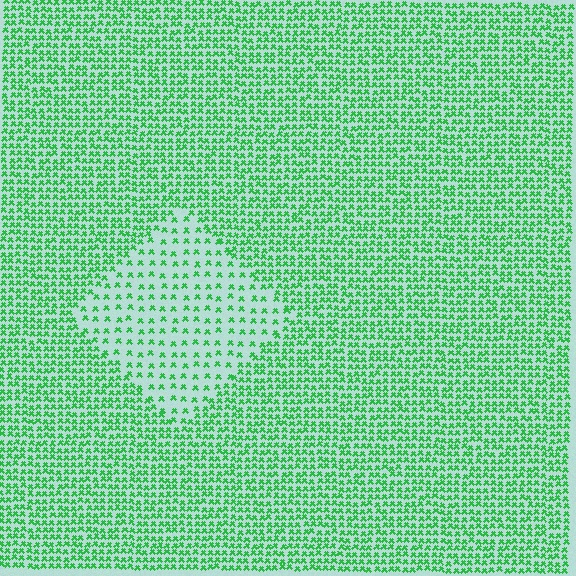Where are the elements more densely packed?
The elements are more densely packed outside the diamond boundary.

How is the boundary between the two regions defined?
The boundary is defined by a change in element density (approximately 2.4x ratio). All elements are the same color, size, and shape.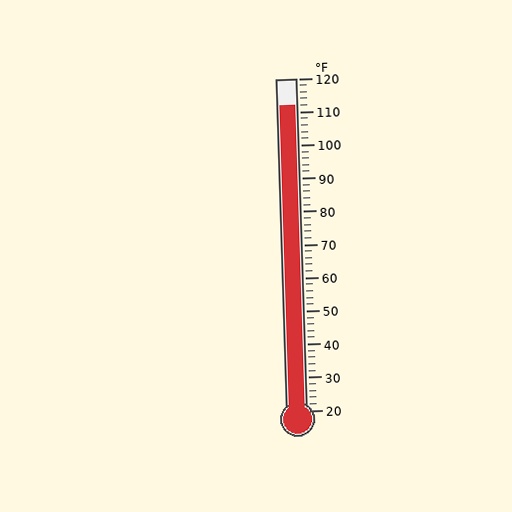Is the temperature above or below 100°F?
The temperature is above 100°F.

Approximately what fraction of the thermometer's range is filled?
The thermometer is filled to approximately 90% of its range.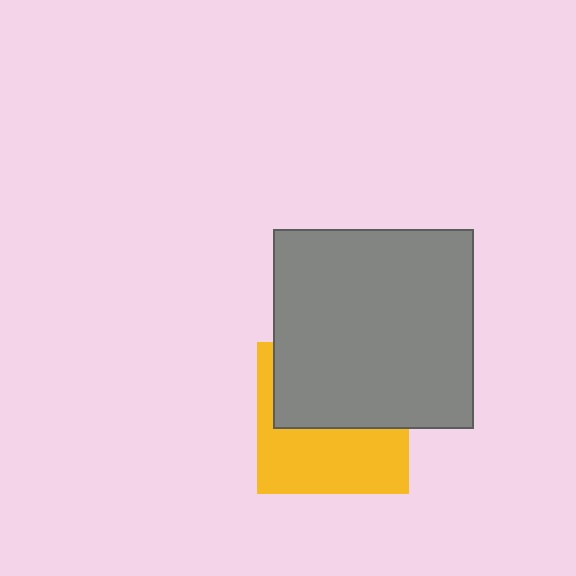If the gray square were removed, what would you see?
You would see the complete yellow square.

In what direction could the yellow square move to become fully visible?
The yellow square could move down. That would shift it out from behind the gray square entirely.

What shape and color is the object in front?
The object in front is a gray square.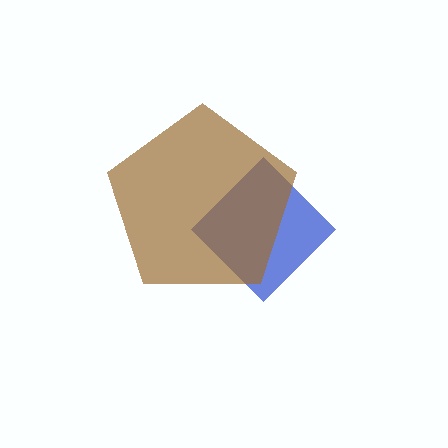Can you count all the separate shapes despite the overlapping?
Yes, there are 2 separate shapes.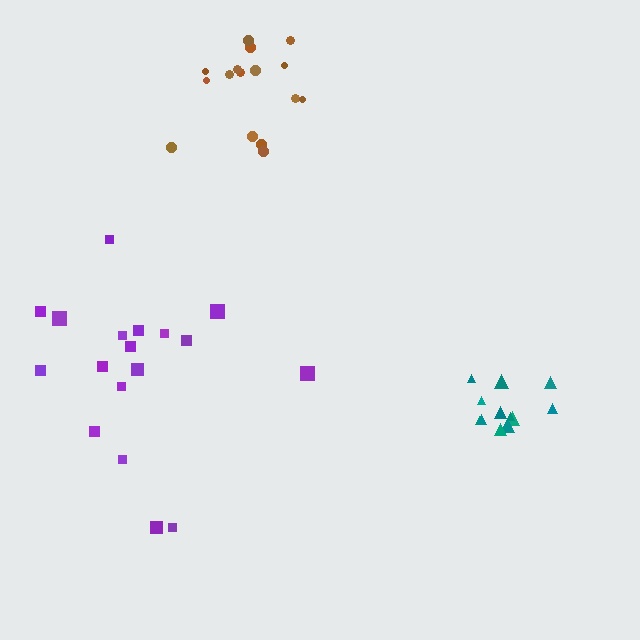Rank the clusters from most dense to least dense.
teal, brown, purple.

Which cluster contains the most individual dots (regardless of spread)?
Purple (18).